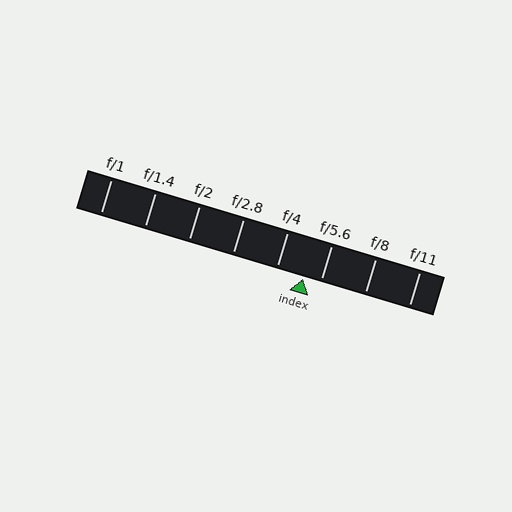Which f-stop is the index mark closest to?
The index mark is closest to f/5.6.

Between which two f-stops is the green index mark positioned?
The index mark is between f/4 and f/5.6.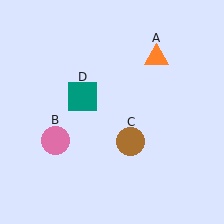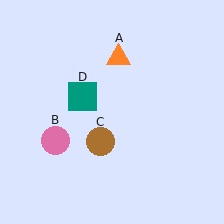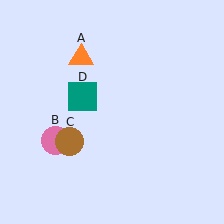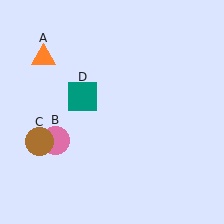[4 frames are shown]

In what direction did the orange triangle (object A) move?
The orange triangle (object A) moved left.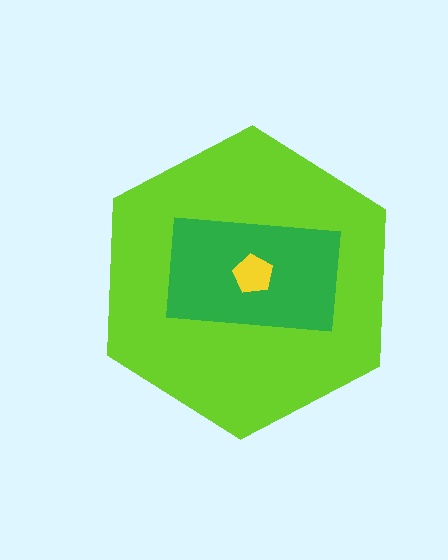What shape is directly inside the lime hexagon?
The green rectangle.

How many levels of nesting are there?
3.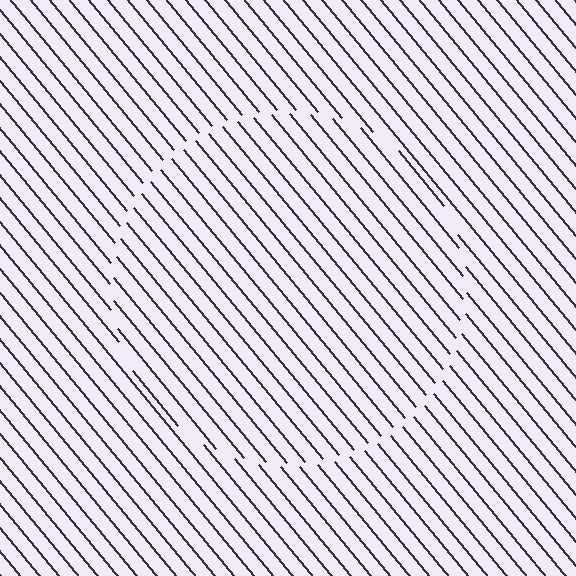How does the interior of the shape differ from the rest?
The interior of the shape contains the same grating, shifted by half a period — the contour is defined by the phase discontinuity where line-ends from the inner and outer gratings abut.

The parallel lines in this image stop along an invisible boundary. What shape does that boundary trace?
An illusory circle. The interior of the shape contains the same grating, shifted by half a period — the contour is defined by the phase discontinuity where line-ends from the inner and outer gratings abut.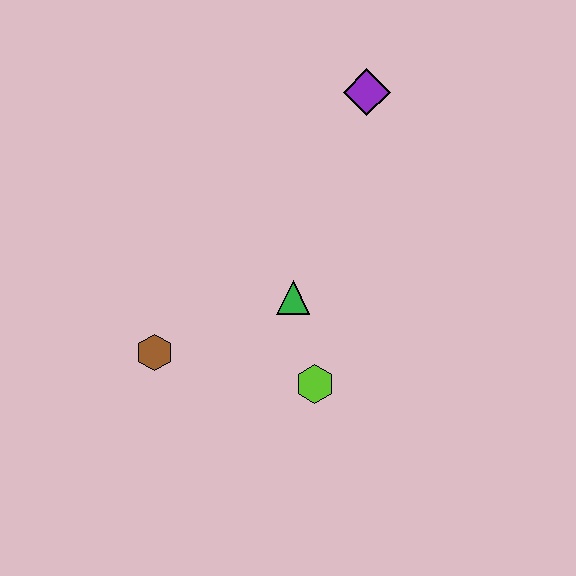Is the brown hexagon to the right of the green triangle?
No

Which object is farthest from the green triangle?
The purple diamond is farthest from the green triangle.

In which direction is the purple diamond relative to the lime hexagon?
The purple diamond is above the lime hexagon.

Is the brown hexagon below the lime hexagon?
No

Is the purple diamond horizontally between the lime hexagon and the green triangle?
No